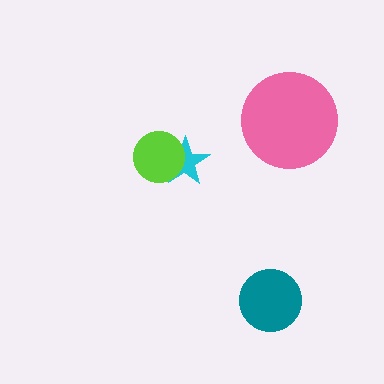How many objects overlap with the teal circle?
0 objects overlap with the teal circle.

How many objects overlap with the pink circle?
0 objects overlap with the pink circle.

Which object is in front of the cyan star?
The lime circle is in front of the cyan star.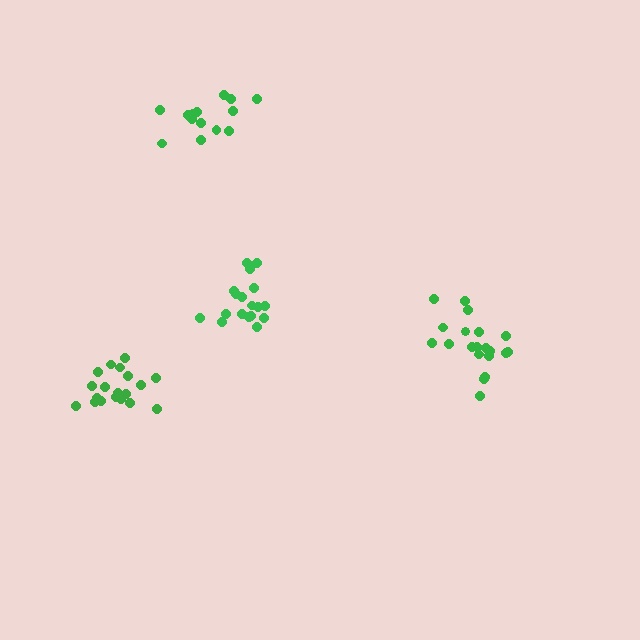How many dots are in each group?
Group 1: 20 dots, Group 2: 18 dots, Group 3: 14 dots, Group 4: 19 dots (71 total).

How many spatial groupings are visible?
There are 4 spatial groupings.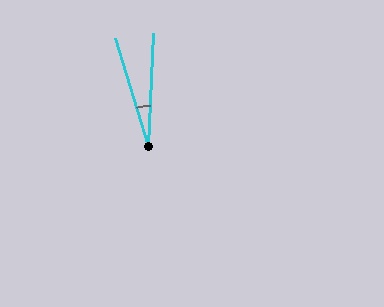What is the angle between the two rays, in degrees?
Approximately 19 degrees.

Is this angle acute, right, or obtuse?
It is acute.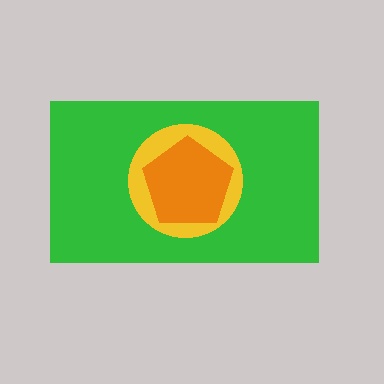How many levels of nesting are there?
3.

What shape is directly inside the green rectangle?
The yellow circle.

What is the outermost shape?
The green rectangle.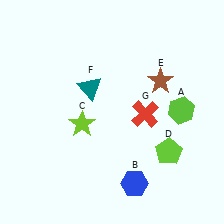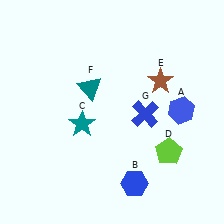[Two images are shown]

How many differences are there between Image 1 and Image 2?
There are 3 differences between the two images.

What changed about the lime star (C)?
In Image 1, C is lime. In Image 2, it changed to teal.